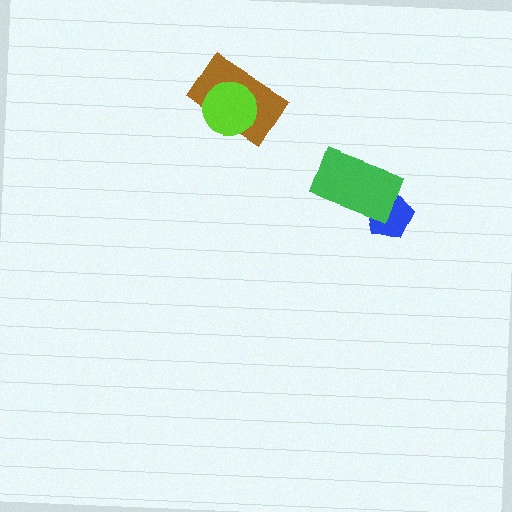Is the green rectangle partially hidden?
No, no other shape covers it.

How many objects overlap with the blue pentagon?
1 object overlaps with the blue pentagon.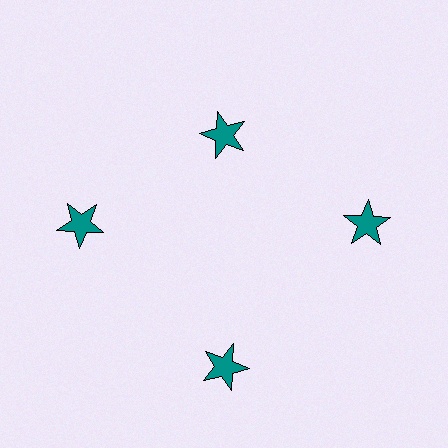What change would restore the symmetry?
The symmetry would be restored by moving it outward, back onto the ring so that all 4 stars sit at equal angles and equal distance from the center.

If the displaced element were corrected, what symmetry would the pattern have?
It would have 4-fold rotational symmetry — the pattern would map onto itself every 90 degrees.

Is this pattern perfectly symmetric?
No. The 4 teal stars are arranged in a ring, but one element near the 12 o'clock position is pulled inward toward the center, breaking the 4-fold rotational symmetry.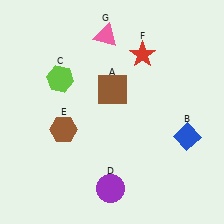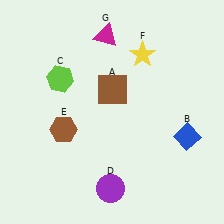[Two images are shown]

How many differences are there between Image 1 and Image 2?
There are 2 differences between the two images.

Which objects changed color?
F changed from red to yellow. G changed from pink to magenta.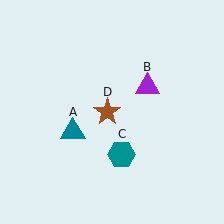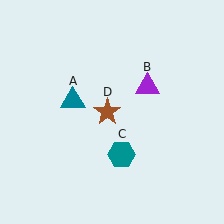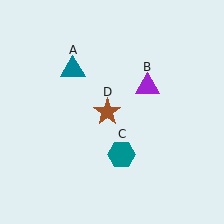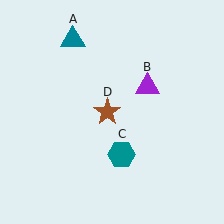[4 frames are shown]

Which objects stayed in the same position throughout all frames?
Purple triangle (object B) and teal hexagon (object C) and brown star (object D) remained stationary.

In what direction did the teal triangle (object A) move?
The teal triangle (object A) moved up.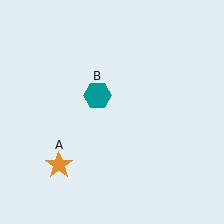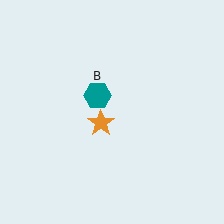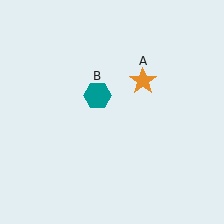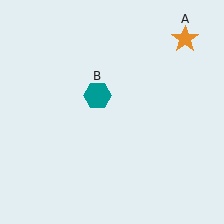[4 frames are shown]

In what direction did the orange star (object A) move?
The orange star (object A) moved up and to the right.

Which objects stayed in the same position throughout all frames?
Teal hexagon (object B) remained stationary.